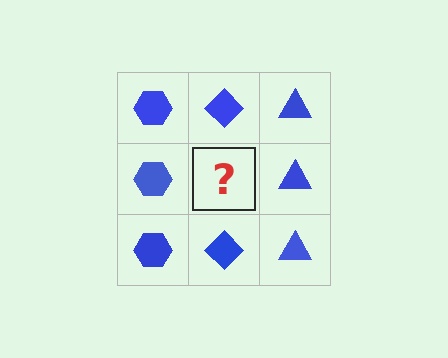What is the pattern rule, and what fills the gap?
The rule is that each column has a consistent shape. The gap should be filled with a blue diamond.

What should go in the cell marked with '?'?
The missing cell should contain a blue diamond.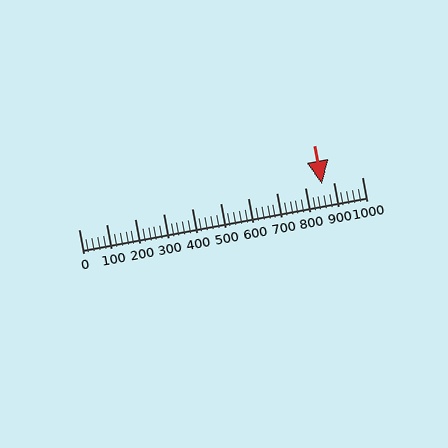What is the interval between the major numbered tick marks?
The major tick marks are spaced 100 units apart.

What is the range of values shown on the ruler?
The ruler shows values from 0 to 1000.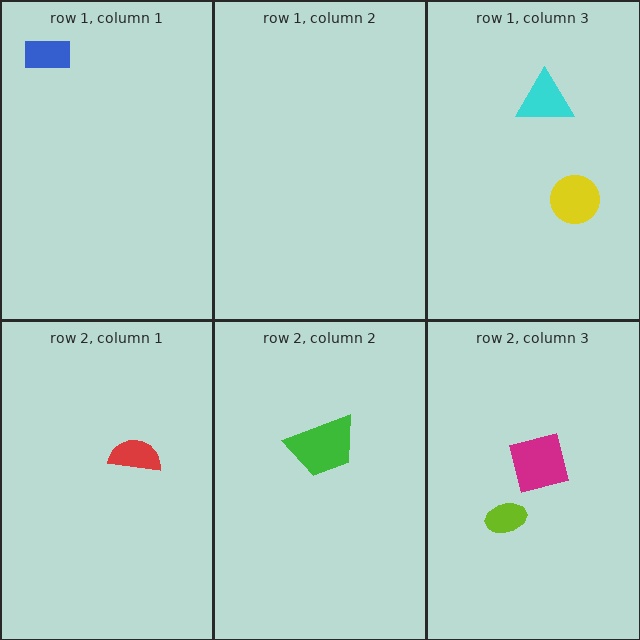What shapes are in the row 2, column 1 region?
The red semicircle.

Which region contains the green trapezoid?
The row 2, column 2 region.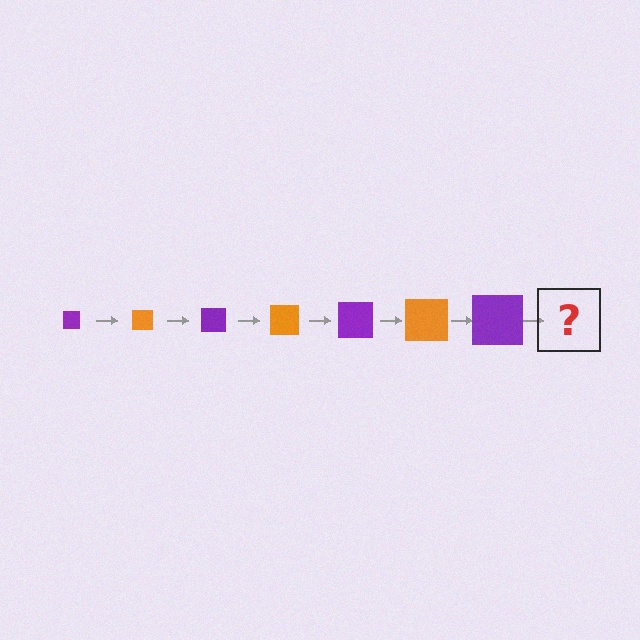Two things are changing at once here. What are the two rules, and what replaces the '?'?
The two rules are that the square grows larger each step and the color cycles through purple and orange. The '?' should be an orange square, larger than the previous one.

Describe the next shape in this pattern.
It should be an orange square, larger than the previous one.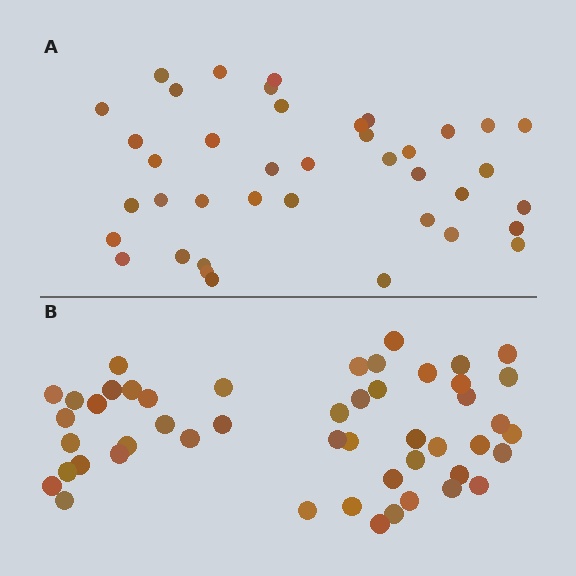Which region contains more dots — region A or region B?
Region B (the bottom region) has more dots.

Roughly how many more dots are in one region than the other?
Region B has roughly 8 or so more dots than region A.